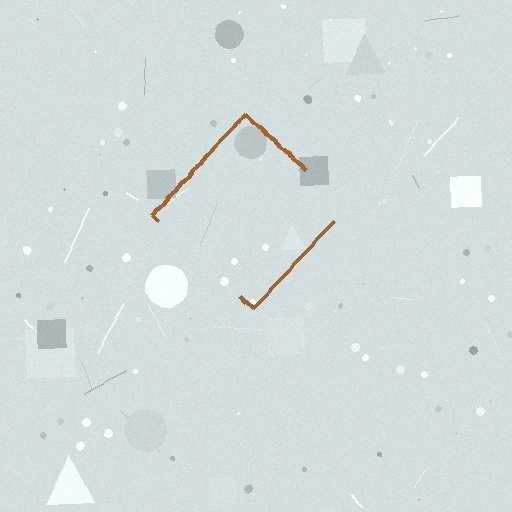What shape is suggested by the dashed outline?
The dashed outline suggests a diamond.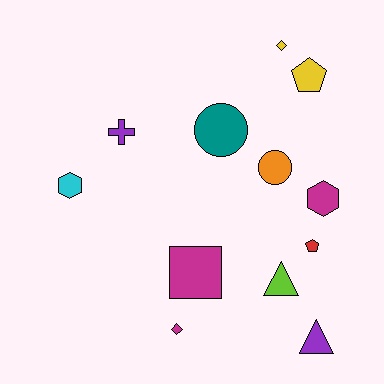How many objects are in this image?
There are 12 objects.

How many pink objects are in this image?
There are no pink objects.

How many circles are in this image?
There are 2 circles.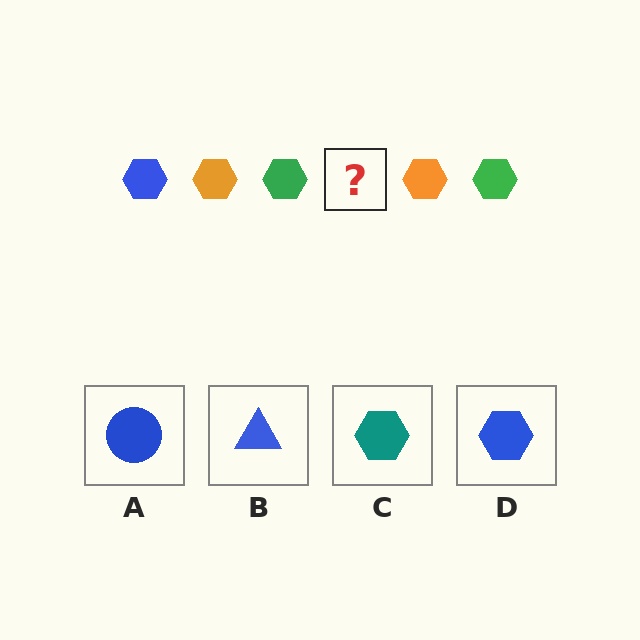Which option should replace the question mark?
Option D.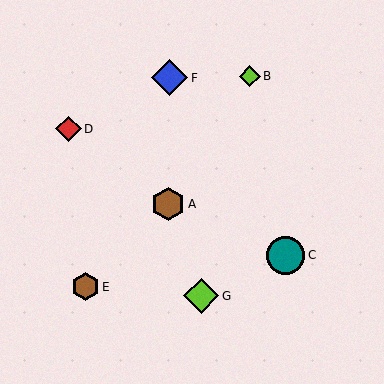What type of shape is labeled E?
Shape E is a brown hexagon.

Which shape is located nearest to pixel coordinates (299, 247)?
The teal circle (labeled C) at (285, 256) is nearest to that location.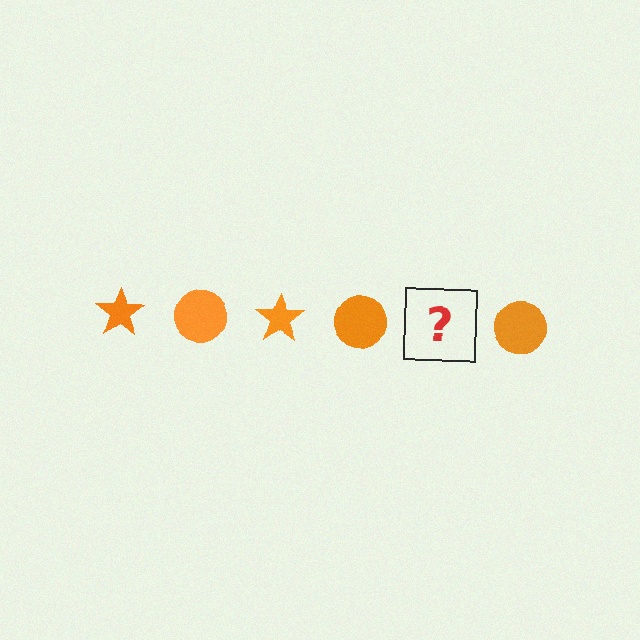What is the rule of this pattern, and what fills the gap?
The rule is that the pattern cycles through star, circle shapes in orange. The gap should be filled with an orange star.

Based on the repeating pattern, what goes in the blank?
The blank should be an orange star.